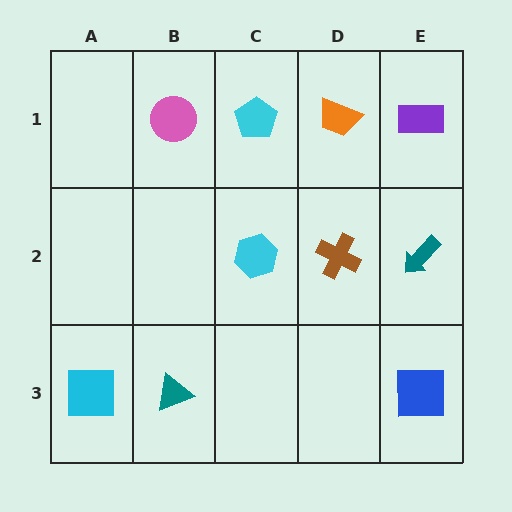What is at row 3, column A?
A cyan square.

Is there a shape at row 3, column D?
No, that cell is empty.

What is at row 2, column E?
A teal arrow.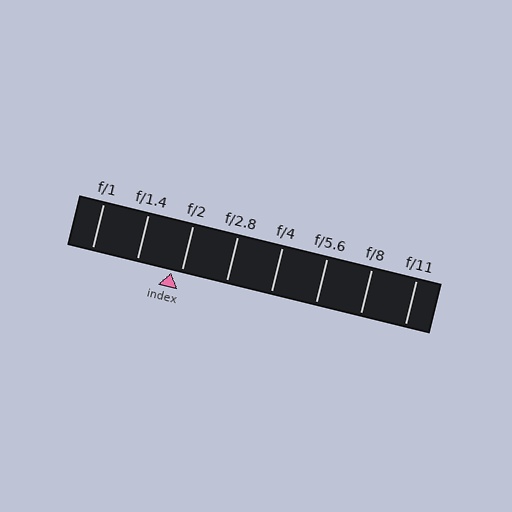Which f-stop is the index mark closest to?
The index mark is closest to f/2.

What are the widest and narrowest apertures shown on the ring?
The widest aperture shown is f/1 and the narrowest is f/11.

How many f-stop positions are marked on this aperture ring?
There are 8 f-stop positions marked.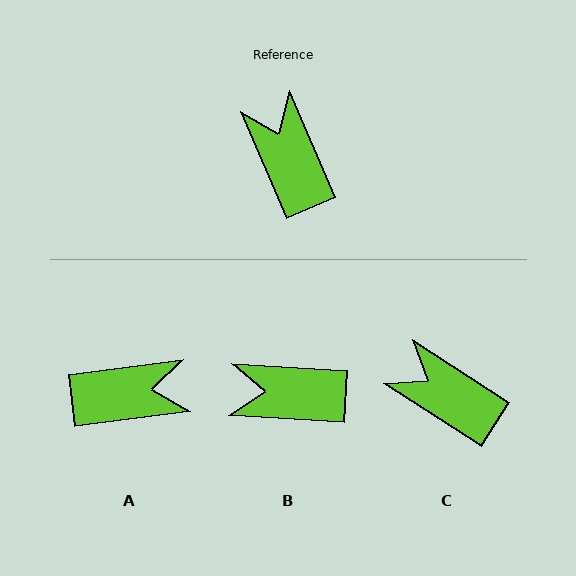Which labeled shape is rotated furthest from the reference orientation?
A, about 106 degrees away.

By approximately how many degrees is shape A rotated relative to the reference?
Approximately 106 degrees clockwise.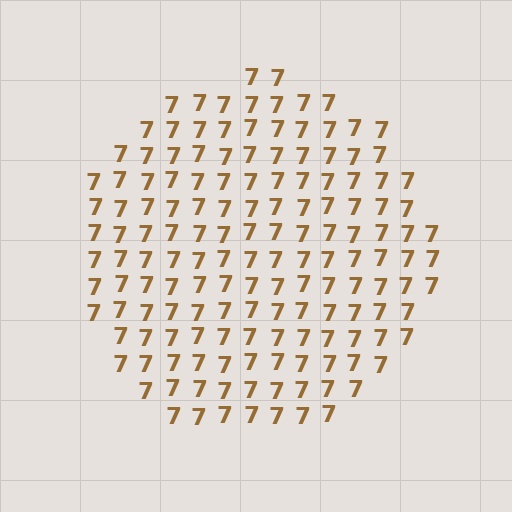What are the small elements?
The small elements are digit 7's.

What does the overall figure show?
The overall figure shows a circle.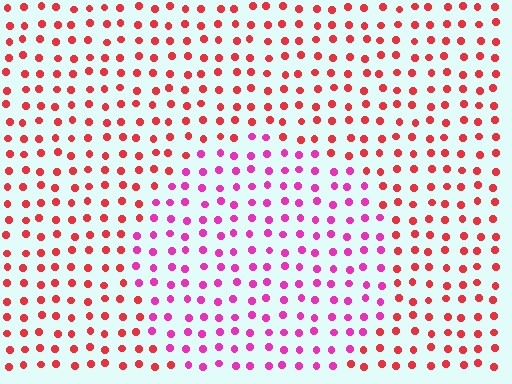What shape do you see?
I see a circle.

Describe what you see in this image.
The image is filled with small red elements in a uniform arrangement. A circle-shaped region is visible where the elements are tinted to a slightly different hue, forming a subtle color boundary.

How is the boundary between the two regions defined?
The boundary is defined purely by a slight shift in hue (about 40 degrees). Spacing, size, and orientation are identical on both sides.